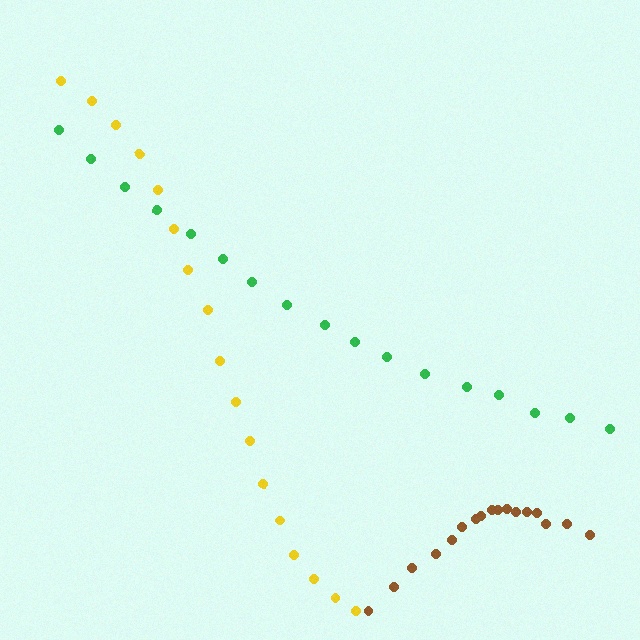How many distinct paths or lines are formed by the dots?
There are 3 distinct paths.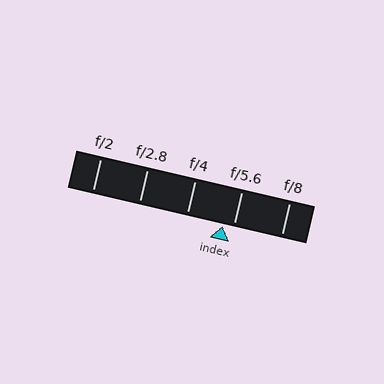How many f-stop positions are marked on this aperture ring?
There are 5 f-stop positions marked.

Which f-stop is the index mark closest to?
The index mark is closest to f/5.6.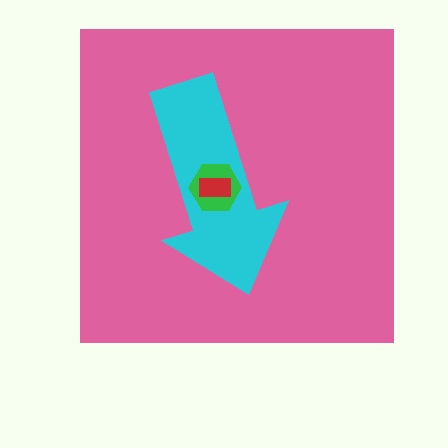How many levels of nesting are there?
4.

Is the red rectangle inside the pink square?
Yes.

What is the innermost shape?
The red rectangle.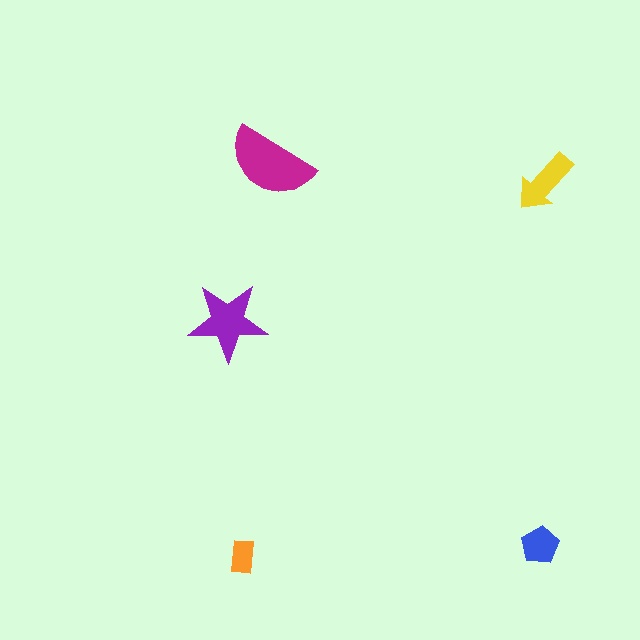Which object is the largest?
The magenta semicircle.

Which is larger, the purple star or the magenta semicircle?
The magenta semicircle.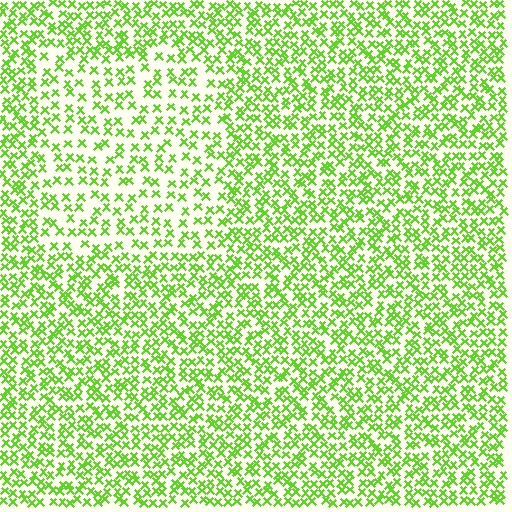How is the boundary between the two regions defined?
The boundary is defined by a change in element density (approximately 1.8x ratio). All elements are the same color, size, and shape.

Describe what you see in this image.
The image contains small lime elements arranged at two different densities. A rectangle-shaped region is visible where the elements are less densely packed than the surrounding area.